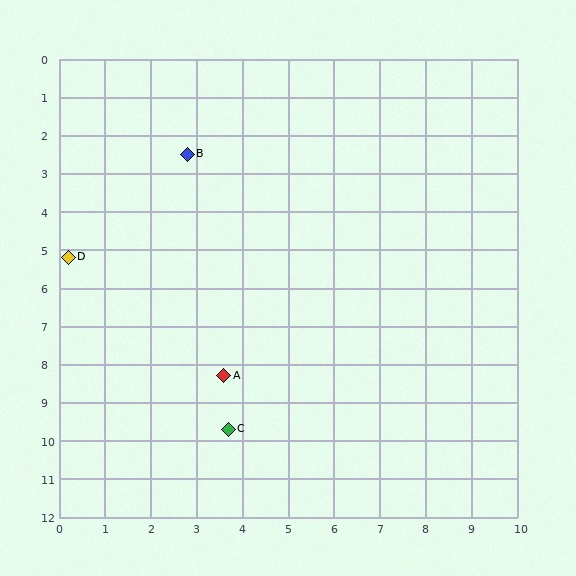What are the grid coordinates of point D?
Point D is at approximately (0.2, 5.2).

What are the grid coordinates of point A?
Point A is at approximately (3.6, 8.3).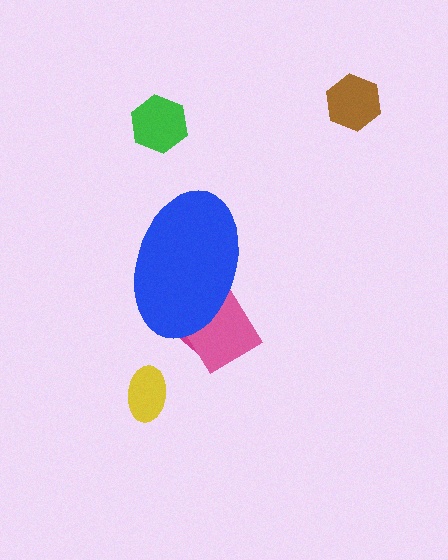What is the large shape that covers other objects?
A blue ellipse.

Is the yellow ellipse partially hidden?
No, the yellow ellipse is fully visible.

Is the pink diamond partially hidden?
Yes, the pink diamond is partially hidden behind the blue ellipse.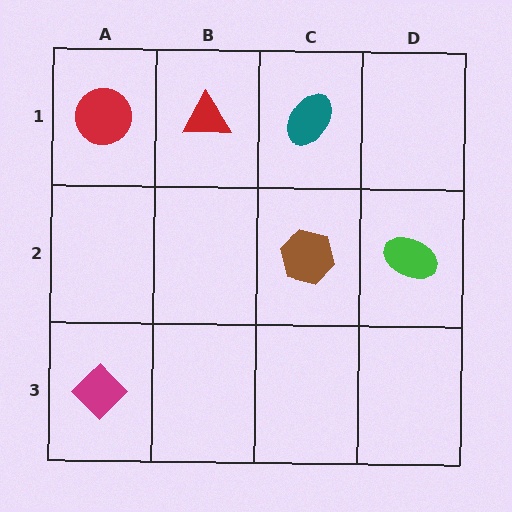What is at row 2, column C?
A brown hexagon.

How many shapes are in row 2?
2 shapes.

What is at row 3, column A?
A magenta diamond.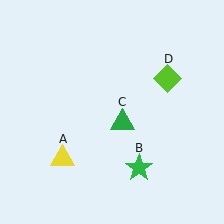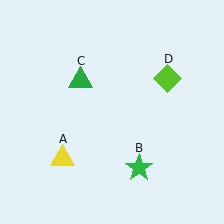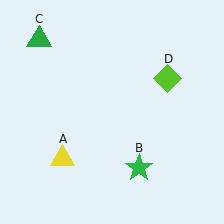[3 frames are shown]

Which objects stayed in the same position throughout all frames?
Yellow triangle (object A) and green star (object B) and lime diamond (object D) remained stationary.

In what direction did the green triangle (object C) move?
The green triangle (object C) moved up and to the left.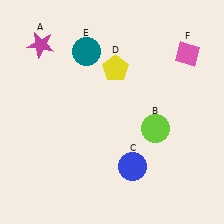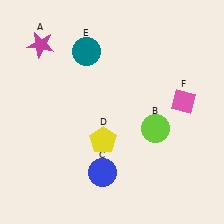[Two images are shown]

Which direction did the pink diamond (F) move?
The pink diamond (F) moved down.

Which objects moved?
The objects that moved are: the blue circle (C), the yellow pentagon (D), the pink diamond (F).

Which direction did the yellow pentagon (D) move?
The yellow pentagon (D) moved down.